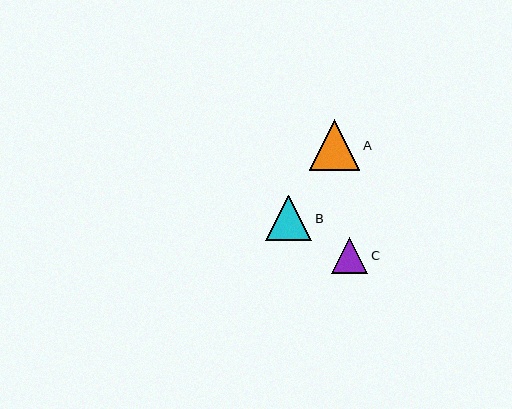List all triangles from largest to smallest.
From largest to smallest: A, B, C.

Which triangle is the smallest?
Triangle C is the smallest with a size of approximately 36 pixels.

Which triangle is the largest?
Triangle A is the largest with a size of approximately 51 pixels.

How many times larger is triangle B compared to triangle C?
Triangle B is approximately 1.3 times the size of triangle C.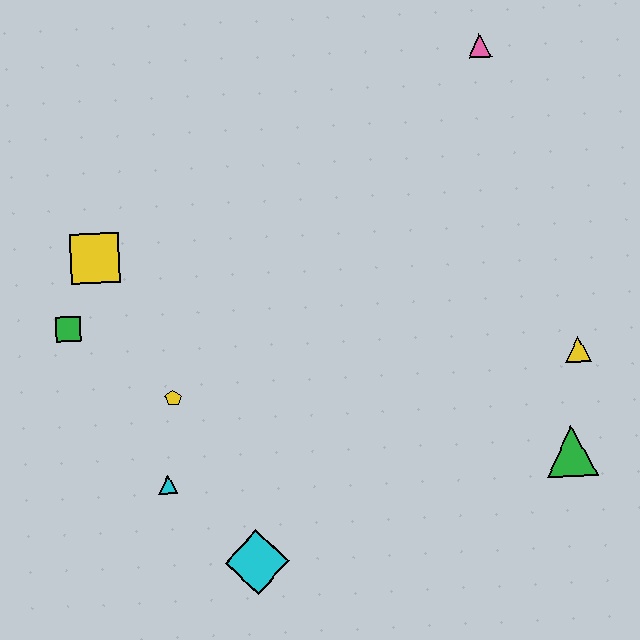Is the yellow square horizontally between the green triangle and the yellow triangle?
No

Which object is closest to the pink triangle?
The yellow triangle is closest to the pink triangle.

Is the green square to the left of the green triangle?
Yes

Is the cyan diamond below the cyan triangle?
Yes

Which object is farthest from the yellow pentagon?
The pink triangle is farthest from the yellow pentagon.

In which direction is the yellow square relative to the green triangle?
The yellow square is to the left of the green triangle.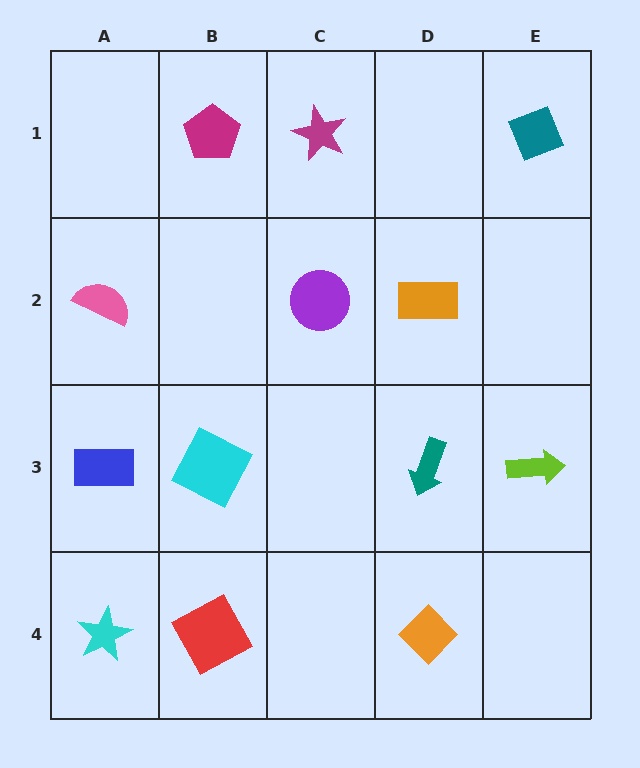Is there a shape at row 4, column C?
No, that cell is empty.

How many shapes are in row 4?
3 shapes.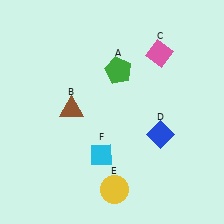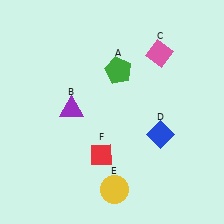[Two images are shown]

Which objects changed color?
B changed from brown to purple. F changed from cyan to red.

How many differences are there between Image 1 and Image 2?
There are 2 differences between the two images.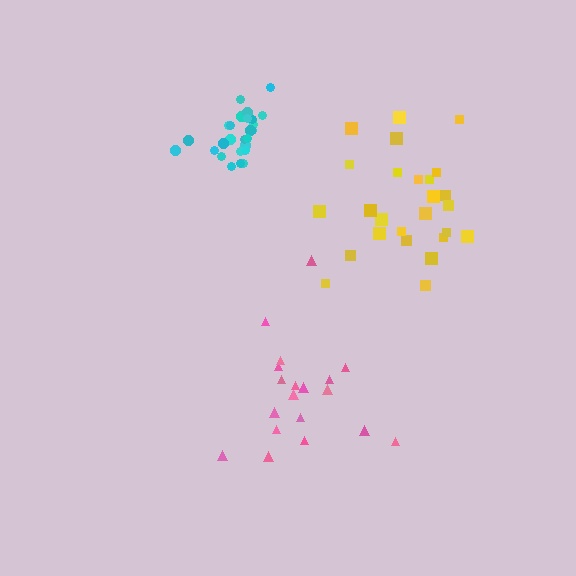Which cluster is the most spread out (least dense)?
Pink.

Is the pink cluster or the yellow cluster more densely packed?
Yellow.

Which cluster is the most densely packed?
Cyan.